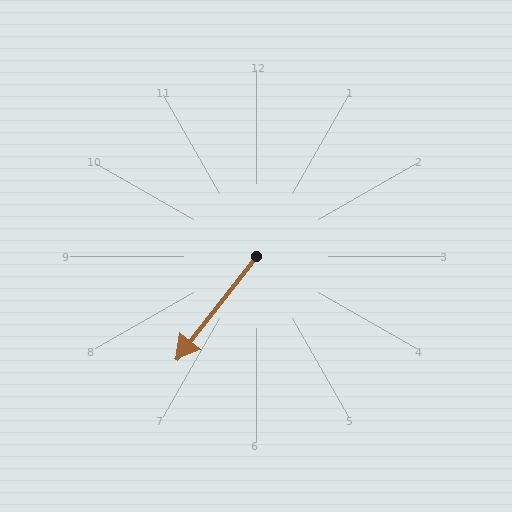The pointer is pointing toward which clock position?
Roughly 7 o'clock.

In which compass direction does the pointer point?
Southwest.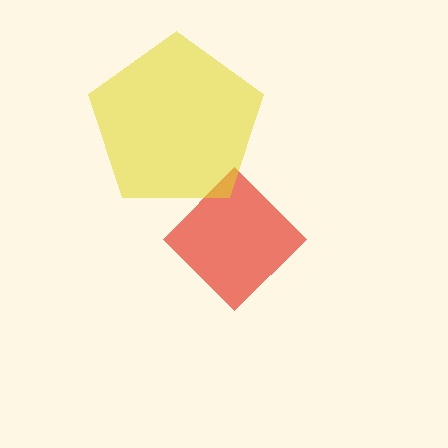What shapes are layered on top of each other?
The layered shapes are: a red diamond, a yellow pentagon.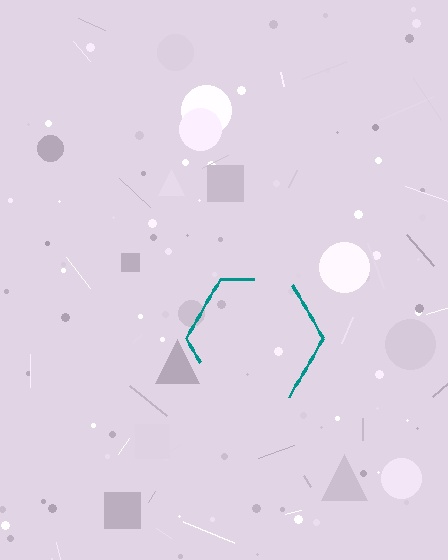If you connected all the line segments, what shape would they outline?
They would outline a hexagon.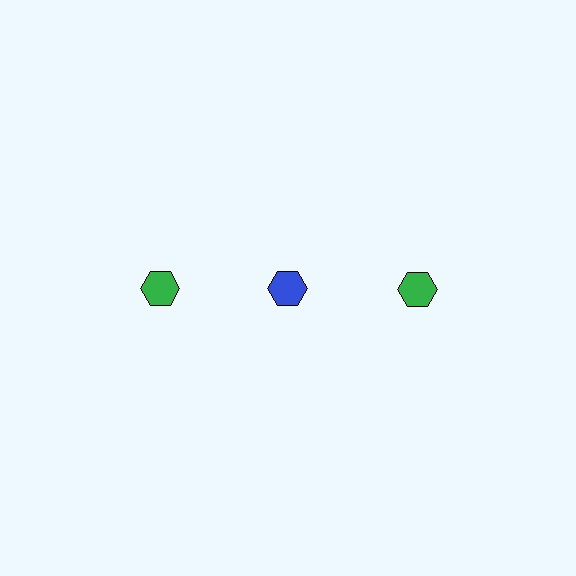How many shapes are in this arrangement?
There are 3 shapes arranged in a grid pattern.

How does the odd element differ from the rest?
It has a different color: blue instead of green.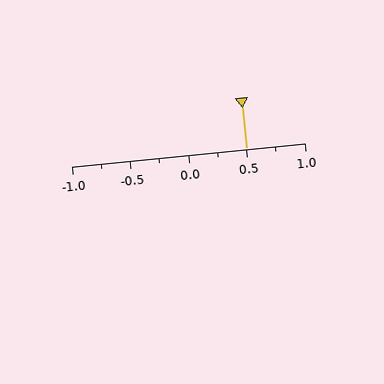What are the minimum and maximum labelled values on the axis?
The axis runs from -1.0 to 1.0.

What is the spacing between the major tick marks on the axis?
The major ticks are spaced 0.5 apart.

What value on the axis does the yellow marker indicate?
The marker indicates approximately 0.5.